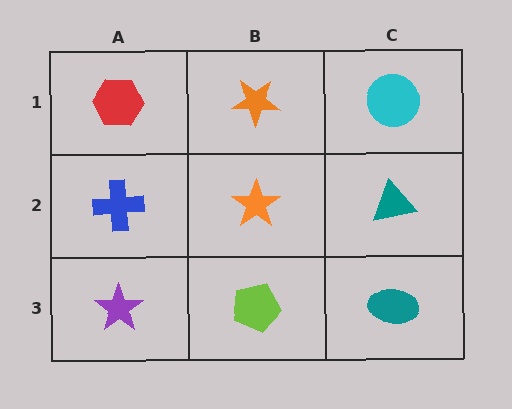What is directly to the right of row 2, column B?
A teal triangle.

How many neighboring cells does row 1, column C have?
2.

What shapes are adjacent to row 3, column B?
An orange star (row 2, column B), a purple star (row 3, column A), a teal ellipse (row 3, column C).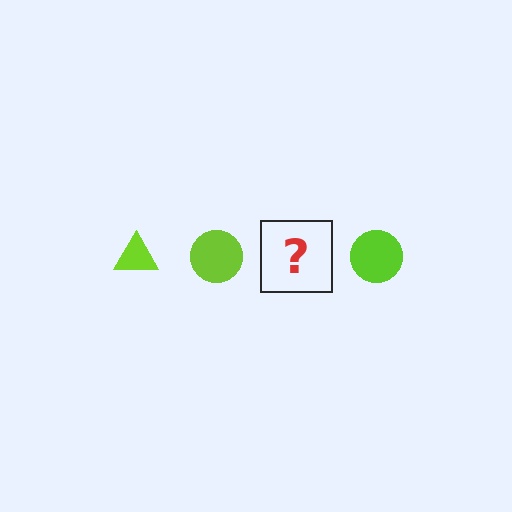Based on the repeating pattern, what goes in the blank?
The blank should be a lime triangle.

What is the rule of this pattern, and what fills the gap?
The rule is that the pattern cycles through triangle, circle shapes in lime. The gap should be filled with a lime triangle.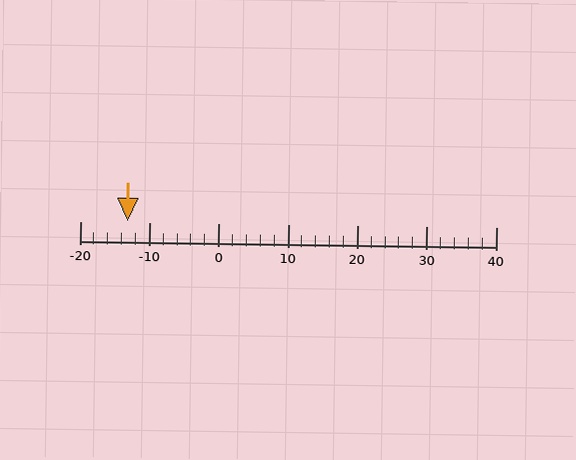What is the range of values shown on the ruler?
The ruler shows values from -20 to 40.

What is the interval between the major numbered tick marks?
The major tick marks are spaced 10 units apart.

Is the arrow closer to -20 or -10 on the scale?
The arrow is closer to -10.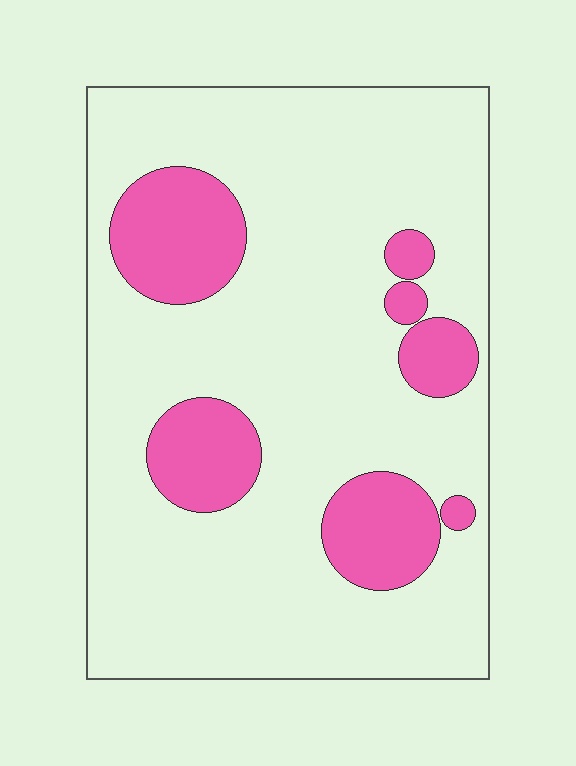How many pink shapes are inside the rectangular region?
7.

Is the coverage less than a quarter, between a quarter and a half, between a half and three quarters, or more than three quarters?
Less than a quarter.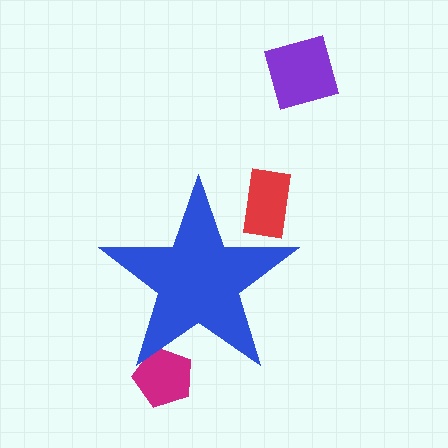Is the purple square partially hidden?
No, the purple square is fully visible.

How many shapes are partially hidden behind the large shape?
2 shapes are partially hidden.